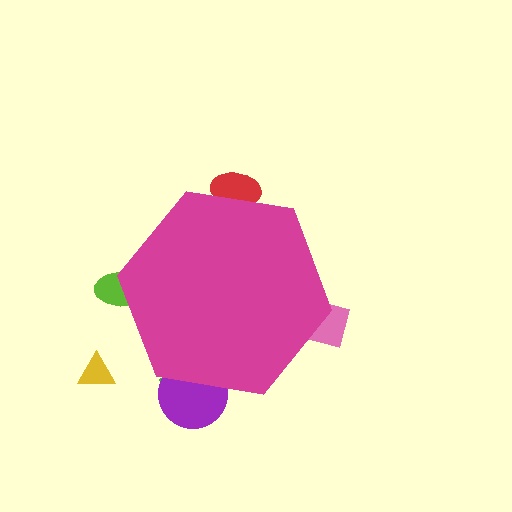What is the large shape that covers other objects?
A magenta hexagon.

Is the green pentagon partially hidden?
Yes, the green pentagon is partially hidden behind the magenta hexagon.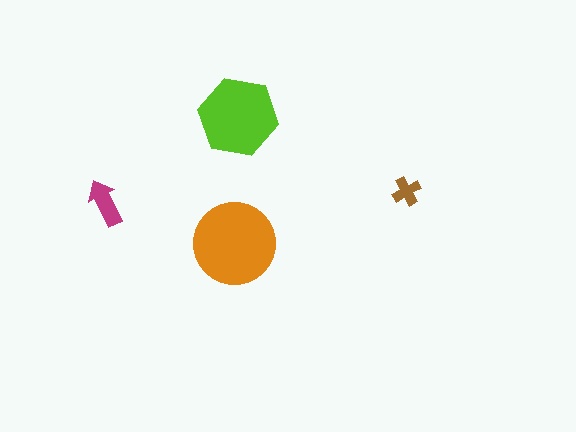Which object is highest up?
The lime hexagon is topmost.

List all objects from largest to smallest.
The orange circle, the lime hexagon, the magenta arrow, the brown cross.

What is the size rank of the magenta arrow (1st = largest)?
3rd.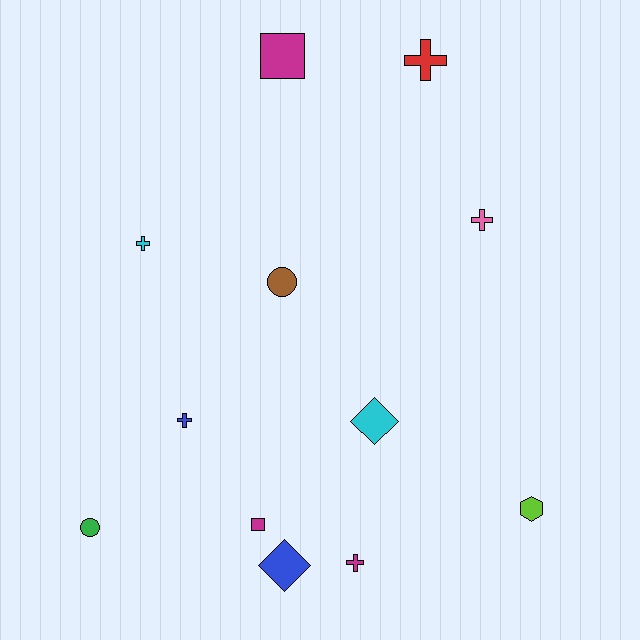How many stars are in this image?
There are no stars.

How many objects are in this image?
There are 12 objects.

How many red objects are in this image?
There is 1 red object.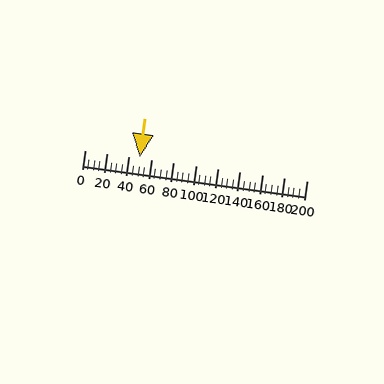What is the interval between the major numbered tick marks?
The major tick marks are spaced 20 units apart.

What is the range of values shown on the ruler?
The ruler shows values from 0 to 200.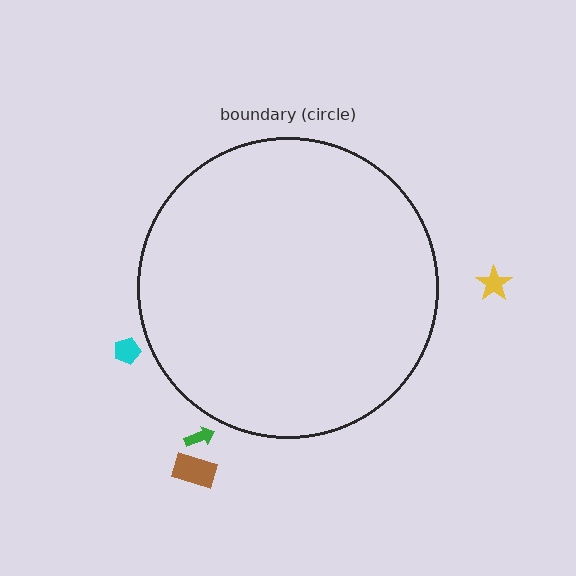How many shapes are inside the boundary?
0 inside, 4 outside.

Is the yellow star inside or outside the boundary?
Outside.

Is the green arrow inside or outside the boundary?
Outside.